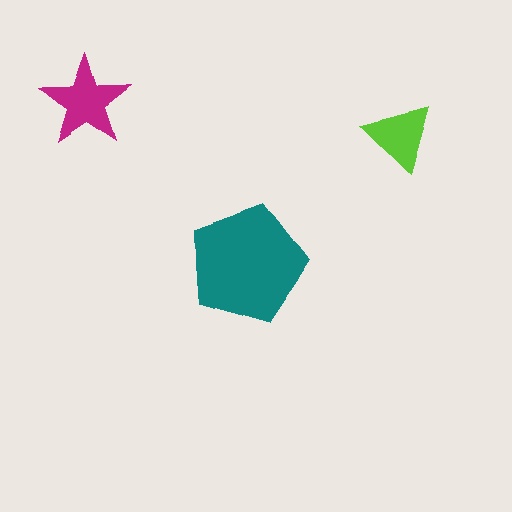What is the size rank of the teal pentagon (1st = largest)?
1st.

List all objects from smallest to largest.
The lime triangle, the magenta star, the teal pentagon.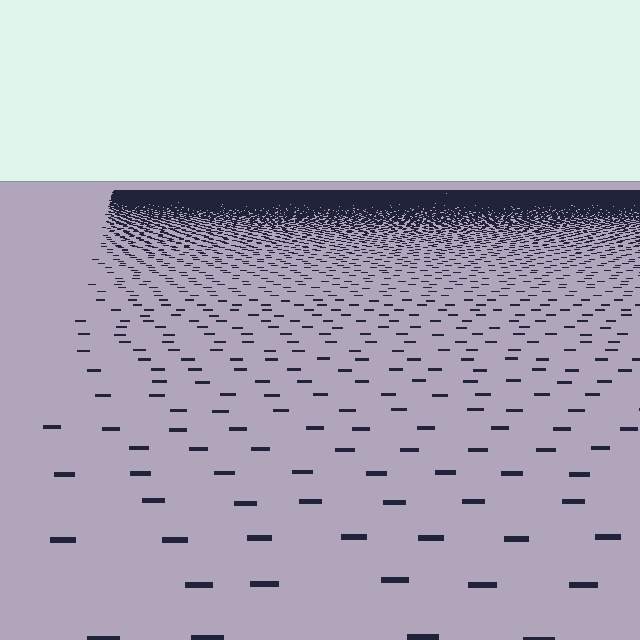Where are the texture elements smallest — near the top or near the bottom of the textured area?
Near the top.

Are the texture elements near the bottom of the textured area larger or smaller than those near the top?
Larger. Near the bottom, elements are closer to the viewer and appear at a bigger on-screen size.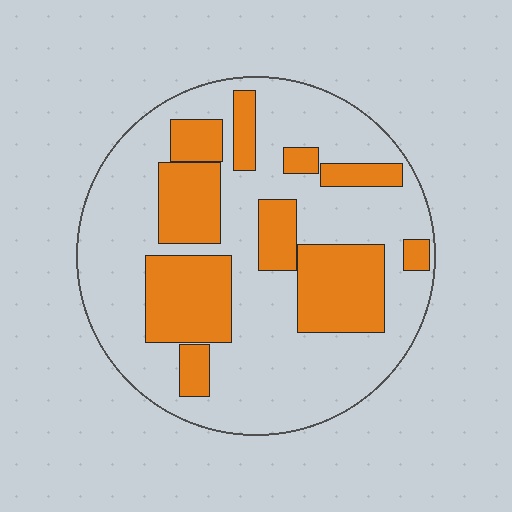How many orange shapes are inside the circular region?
10.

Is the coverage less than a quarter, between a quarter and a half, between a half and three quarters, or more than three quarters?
Between a quarter and a half.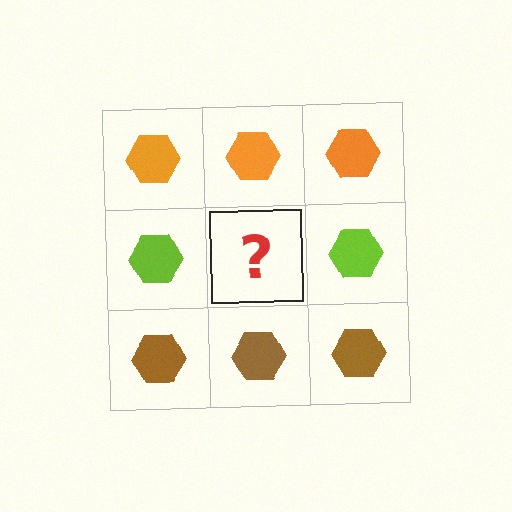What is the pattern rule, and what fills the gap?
The rule is that each row has a consistent color. The gap should be filled with a lime hexagon.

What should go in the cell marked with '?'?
The missing cell should contain a lime hexagon.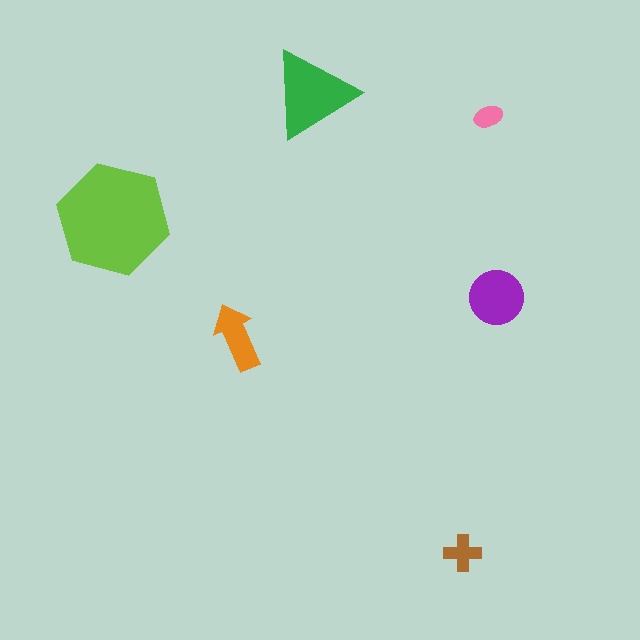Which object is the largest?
The lime hexagon.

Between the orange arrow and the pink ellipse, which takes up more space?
The orange arrow.